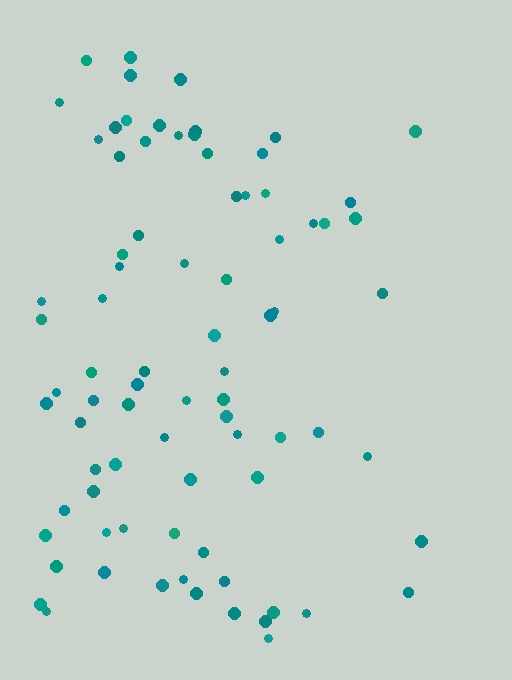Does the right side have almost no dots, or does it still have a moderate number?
Still a moderate number, just noticeably fewer than the left.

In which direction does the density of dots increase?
From right to left, with the left side densest.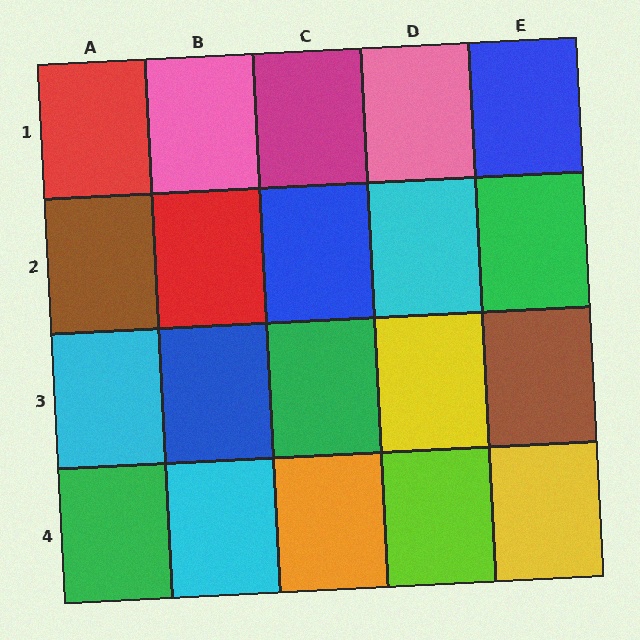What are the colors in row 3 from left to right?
Cyan, blue, green, yellow, brown.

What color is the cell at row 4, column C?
Orange.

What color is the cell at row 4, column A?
Green.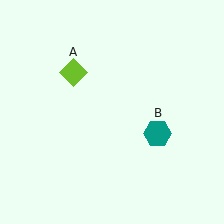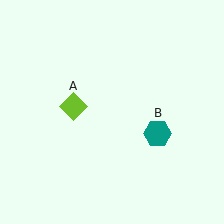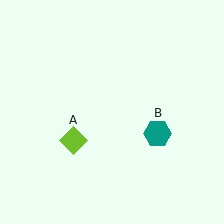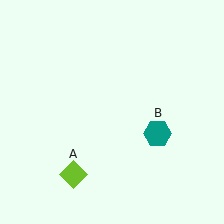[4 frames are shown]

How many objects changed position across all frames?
1 object changed position: lime diamond (object A).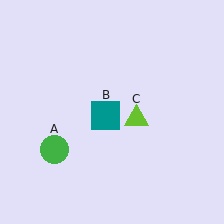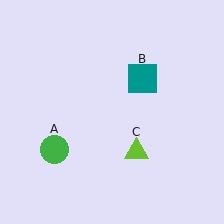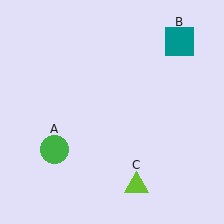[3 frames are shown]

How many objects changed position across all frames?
2 objects changed position: teal square (object B), lime triangle (object C).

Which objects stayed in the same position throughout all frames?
Green circle (object A) remained stationary.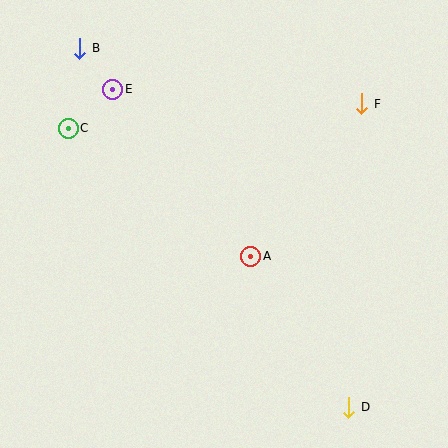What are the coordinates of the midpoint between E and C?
The midpoint between E and C is at (90, 109).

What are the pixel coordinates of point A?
Point A is at (251, 256).